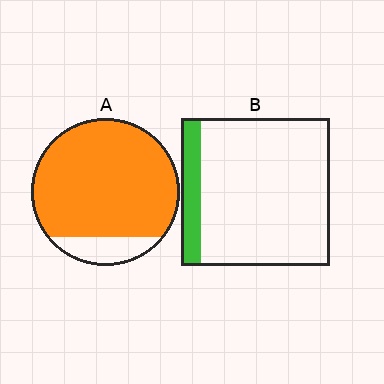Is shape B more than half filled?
No.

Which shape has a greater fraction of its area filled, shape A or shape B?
Shape A.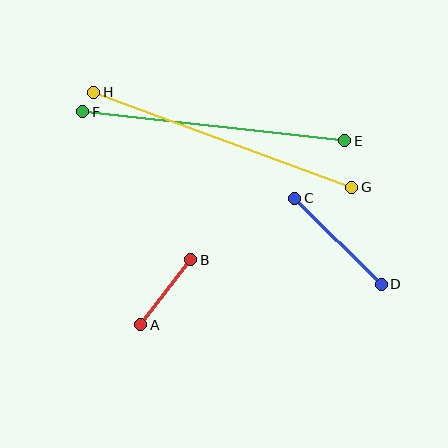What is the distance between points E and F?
The distance is approximately 264 pixels.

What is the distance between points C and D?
The distance is approximately 122 pixels.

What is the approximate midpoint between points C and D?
The midpoint is at approximately (338, 241) pixels.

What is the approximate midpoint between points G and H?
The midpoint is at approximately (223, 140) pixels.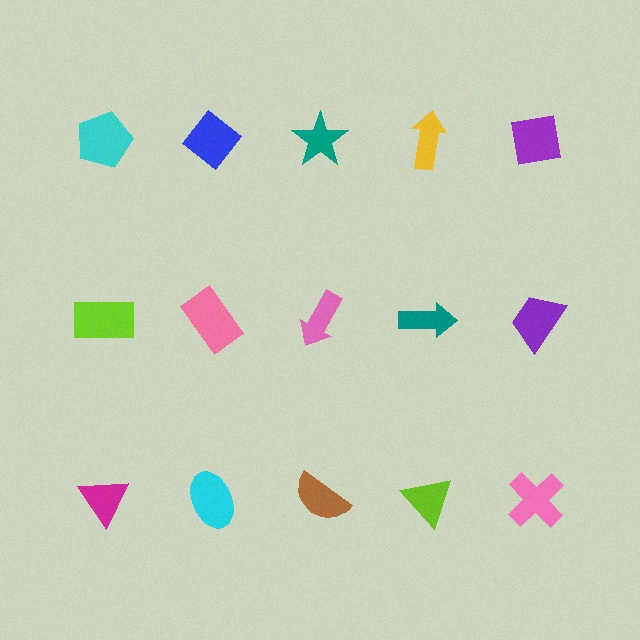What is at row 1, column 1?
A cyan pentagon.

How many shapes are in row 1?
5 shapes.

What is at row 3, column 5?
A pink cross.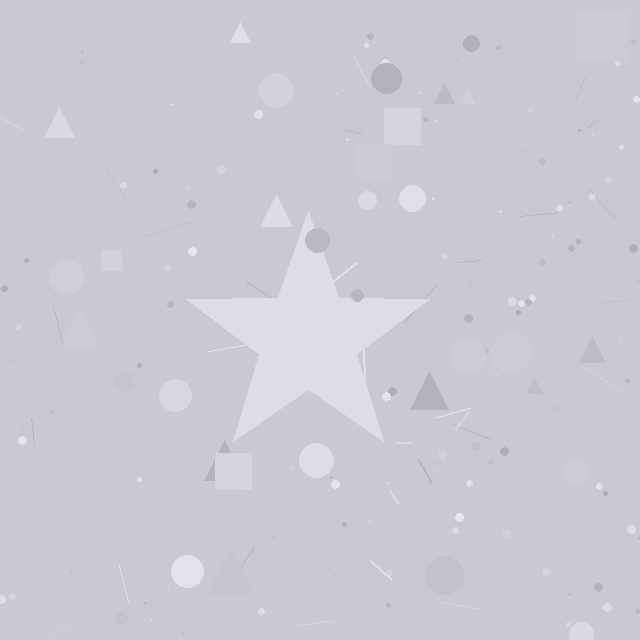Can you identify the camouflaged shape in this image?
The camouflaged shape is a star.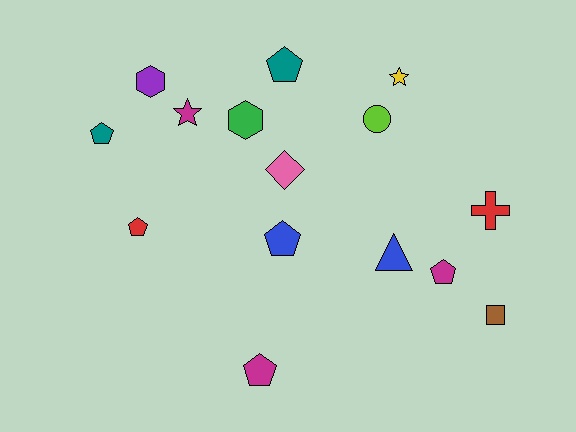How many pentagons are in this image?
There are 6 pentagons.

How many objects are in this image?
There are 15 objects.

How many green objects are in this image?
There is 1 green object.